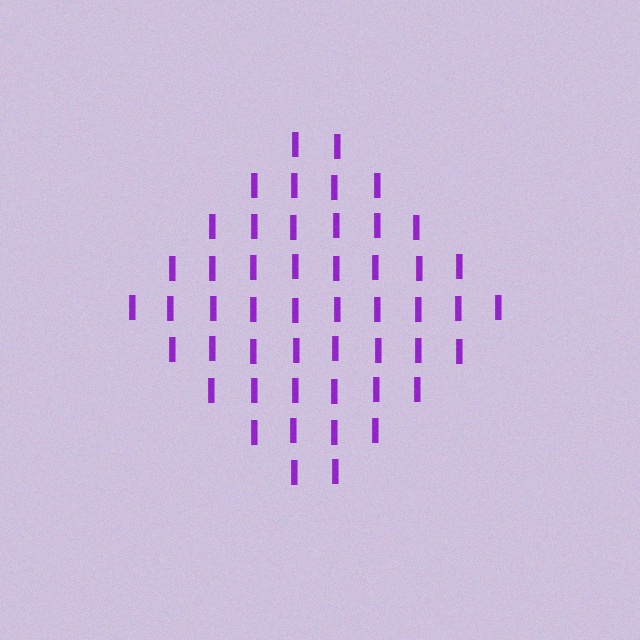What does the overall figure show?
The overall figure shows a diamond.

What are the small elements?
The small elements are letter I's.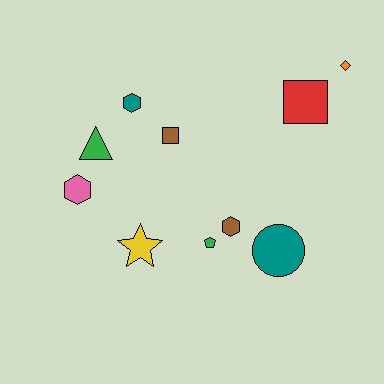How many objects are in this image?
There are 10 objects.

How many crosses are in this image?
There are no crosses.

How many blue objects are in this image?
There are no blue objects.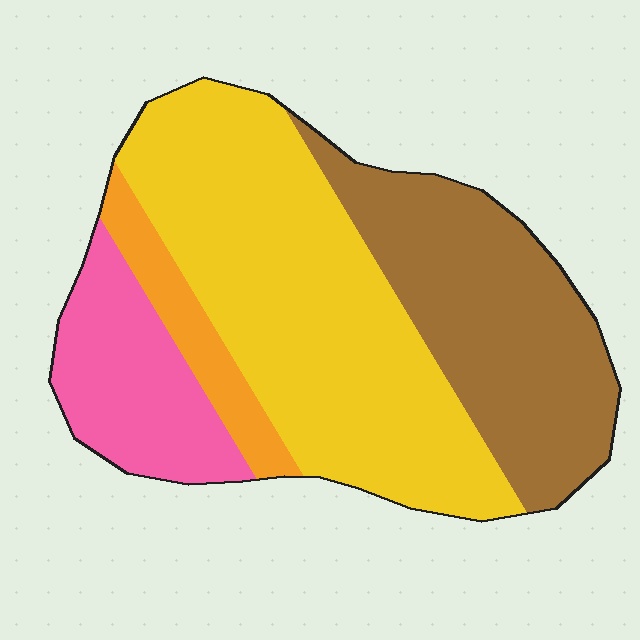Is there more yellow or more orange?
Yellow.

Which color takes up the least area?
Orange, at roughly 10%.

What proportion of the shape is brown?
Brown covers roughly 30% of the shape.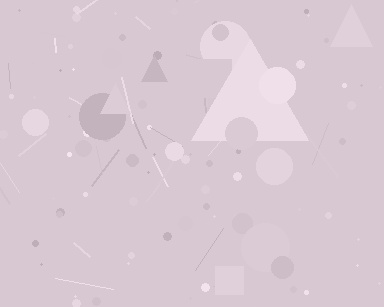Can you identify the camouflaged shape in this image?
The camouflaged shape is a triangle.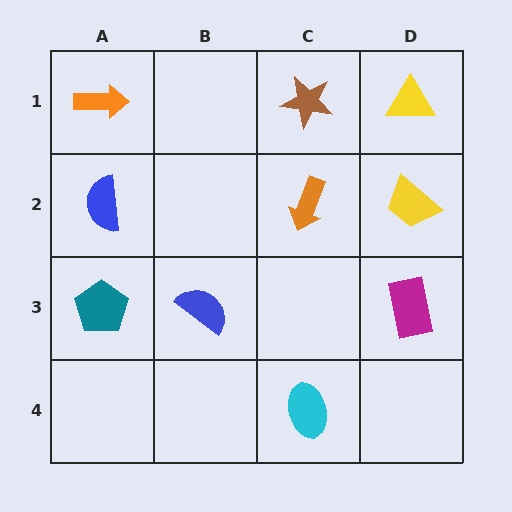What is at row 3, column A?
A teal pentagon.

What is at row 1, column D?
A yellow triangle.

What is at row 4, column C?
A cyan ellipse.